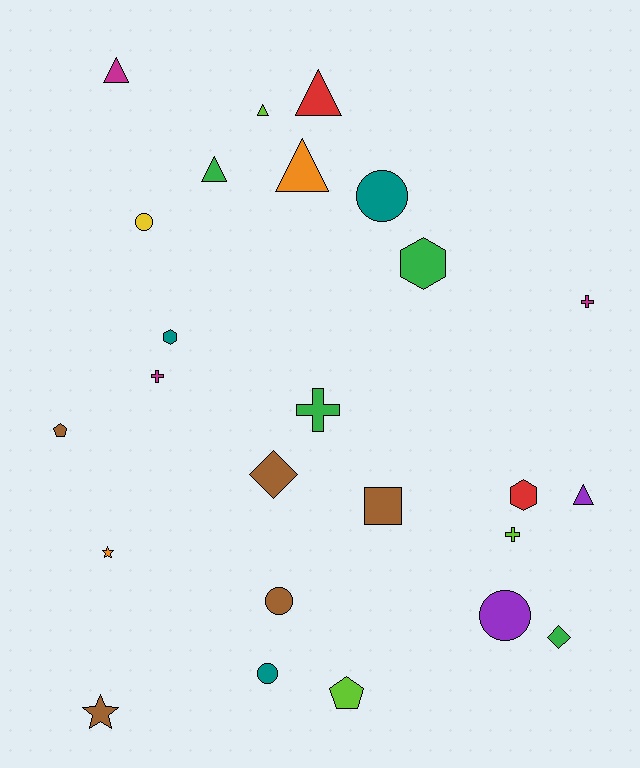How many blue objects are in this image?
There are no blue objects.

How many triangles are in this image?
There are 6 triangles.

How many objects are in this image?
There are 25 objects.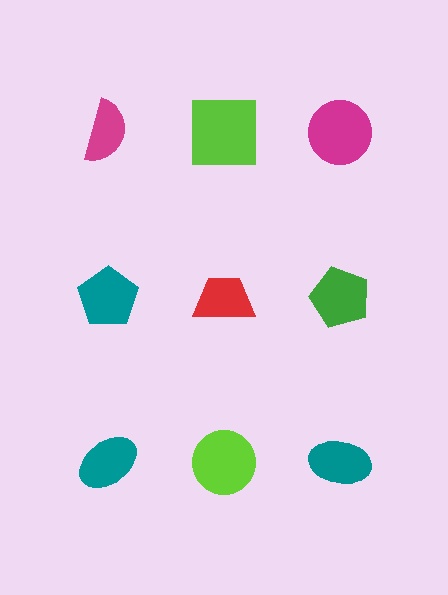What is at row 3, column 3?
A teal ellipse.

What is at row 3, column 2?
A lime circle.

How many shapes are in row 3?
3 shapes.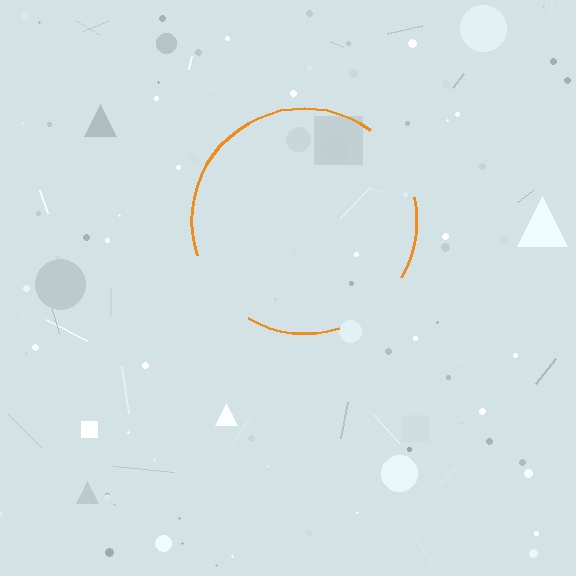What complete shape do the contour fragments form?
The contour fragments form a circle.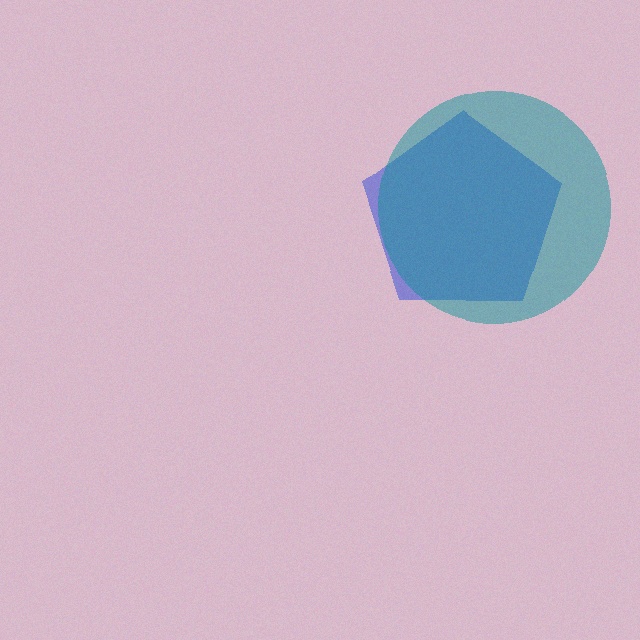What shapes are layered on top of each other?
The layered shapes are: a blue pentagon, a teal circle.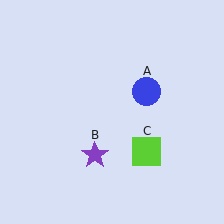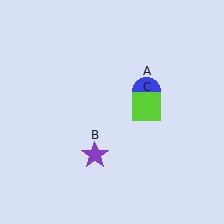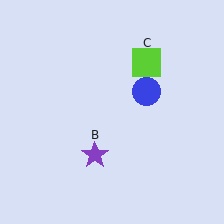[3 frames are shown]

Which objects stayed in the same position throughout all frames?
Blue circle (object A) and purple star (object B) remained stationary.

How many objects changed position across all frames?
1 object changed position: lime square (object C).